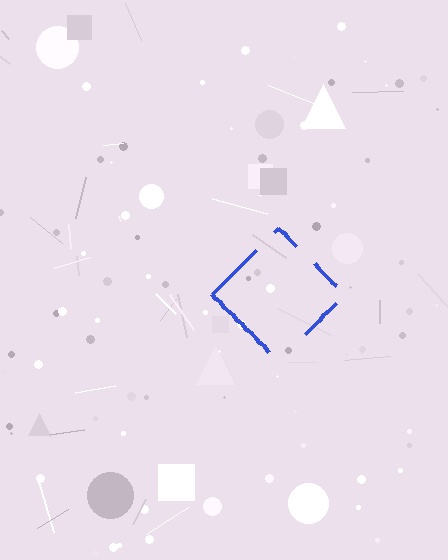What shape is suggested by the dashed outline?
The dashed outline suggests a diamond.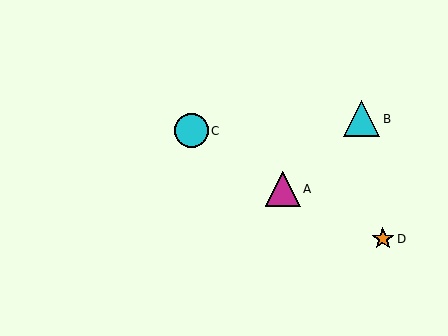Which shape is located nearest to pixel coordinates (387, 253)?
The orange star (labeled D) at (383, 239) is nearest to that location.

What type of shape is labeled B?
Shape B is a cyan triangle.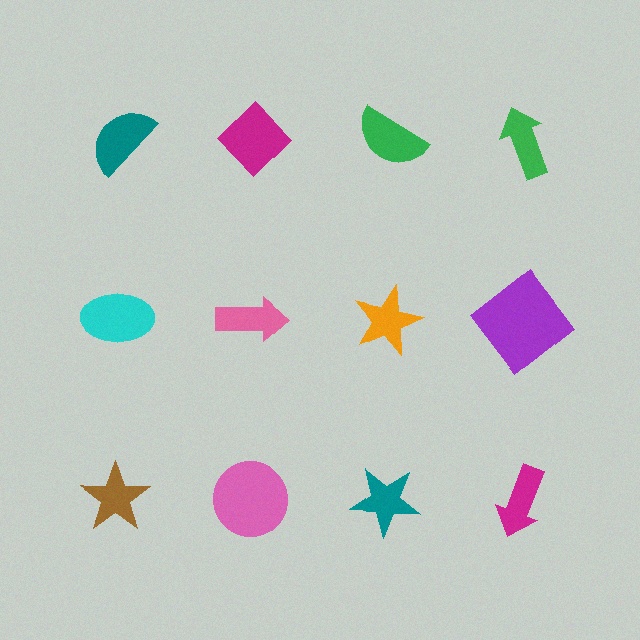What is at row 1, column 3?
A green semicircle.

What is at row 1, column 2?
A magenta diamond.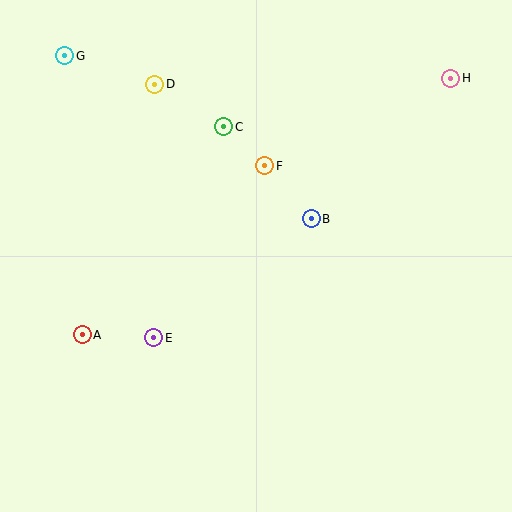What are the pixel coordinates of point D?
Point D is at (155, 84).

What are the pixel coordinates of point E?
Point E is at (154, 338).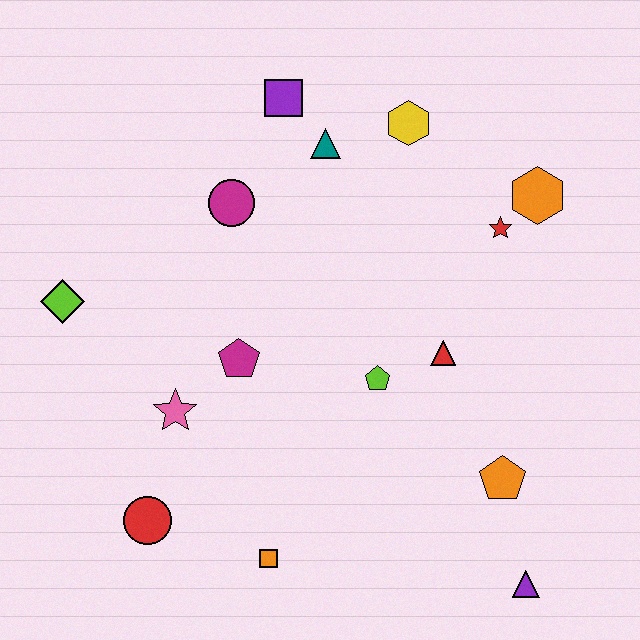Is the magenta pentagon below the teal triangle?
Yes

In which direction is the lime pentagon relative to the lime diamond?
The lime pentagon is to the right of the lime diamond.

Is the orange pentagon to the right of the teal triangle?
Yes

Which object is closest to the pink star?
The magenta pentagon is closest to the pink star.